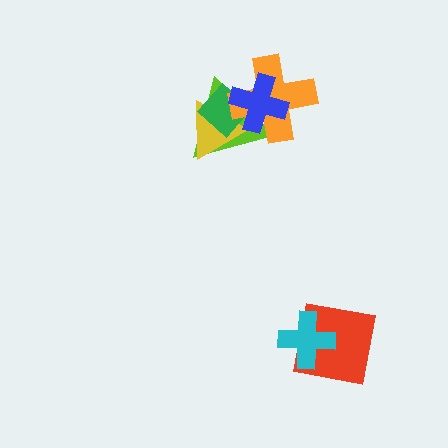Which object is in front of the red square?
The cyan cross is in front of the red square.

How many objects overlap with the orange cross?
4 objects overlap with the orange cross.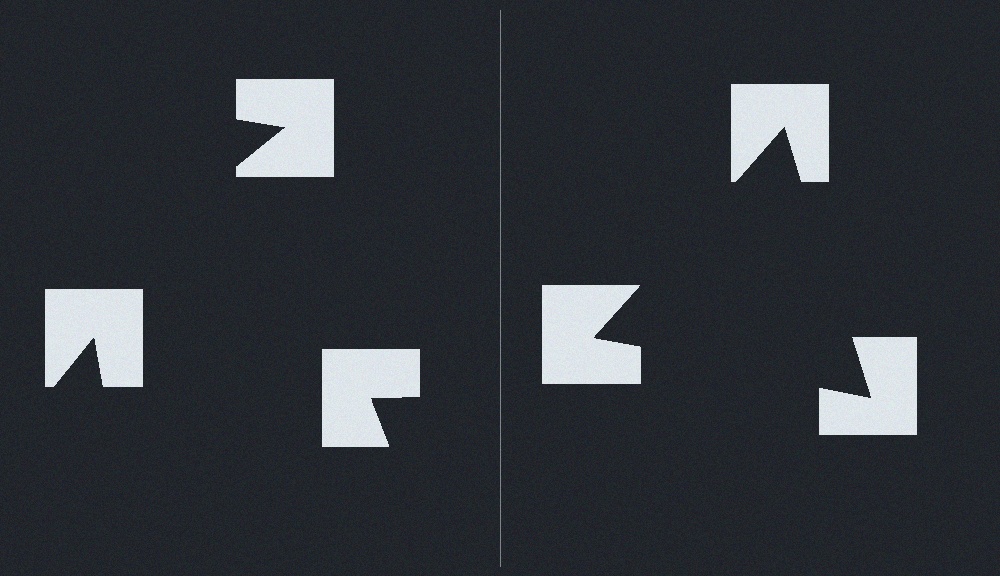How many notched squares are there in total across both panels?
6 — 3 on each side.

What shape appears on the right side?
An illusory triangle.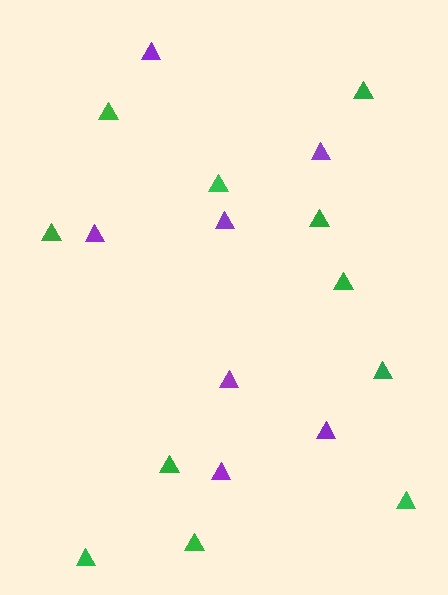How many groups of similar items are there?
There are 2 groups: one group of purple triangles (7) and one group of green triangles (11).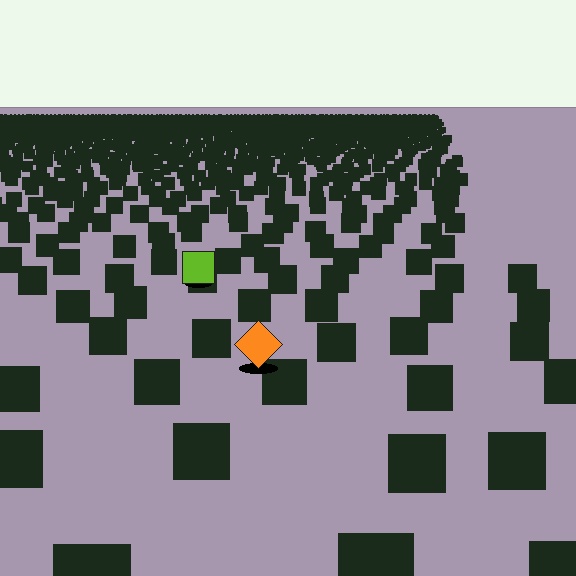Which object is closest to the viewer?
The orange diamond is closest. The texture marks near it are larger and more spread out.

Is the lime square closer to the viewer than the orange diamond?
No. The orange diamond is closer — you can tell from the texture gradient: the ground texture is coarser near it.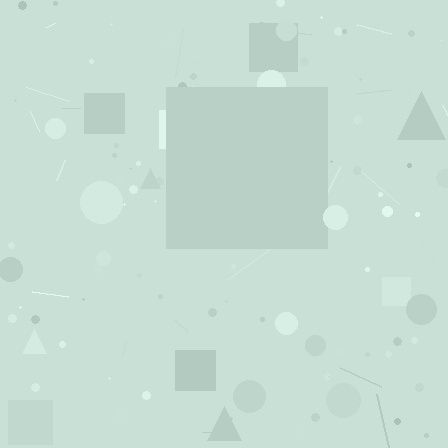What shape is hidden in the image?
A square is hidden in the image.